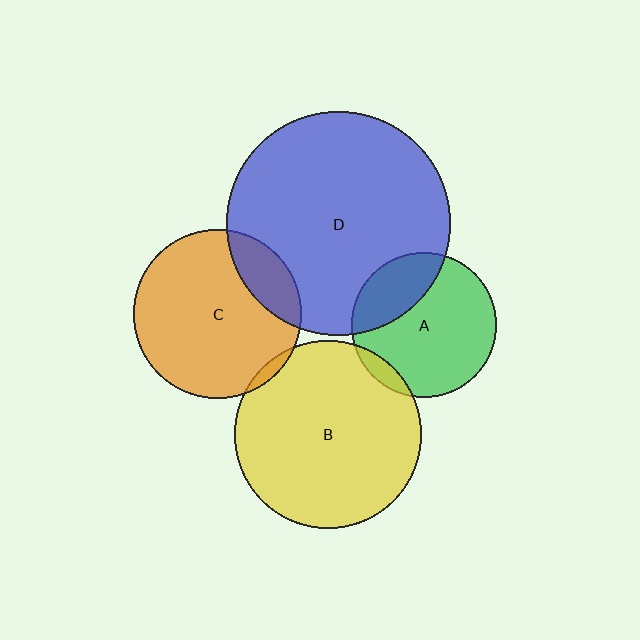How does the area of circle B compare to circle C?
Approximately 1.2 times.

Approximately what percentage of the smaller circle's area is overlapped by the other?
Approximately 5%.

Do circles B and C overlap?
Yes.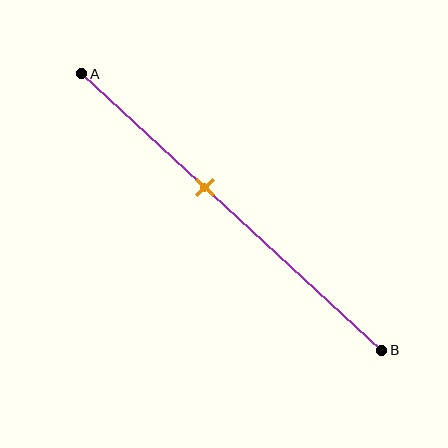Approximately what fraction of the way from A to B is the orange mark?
The orange mark is approximately 40% of the way from A to B.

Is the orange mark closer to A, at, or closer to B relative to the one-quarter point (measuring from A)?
The orange mark is closer to point B than the one-quarter point of segment AB.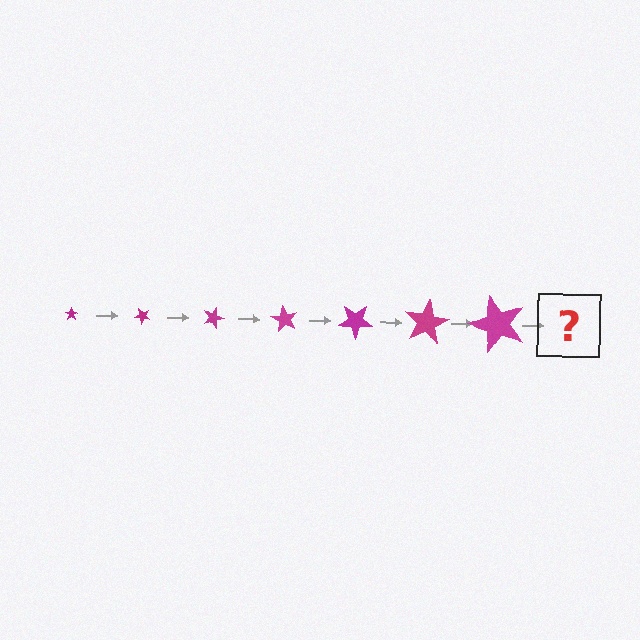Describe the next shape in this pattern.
It should be a star, larger than the previous one and rotated 315 degrees from the start.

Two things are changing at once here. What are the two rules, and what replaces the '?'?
The two rules are that the star grows larger each step and it rotates 45 degrees each step. The '?' should be a star, larger than the previous one and rotated 315 degrees from the start.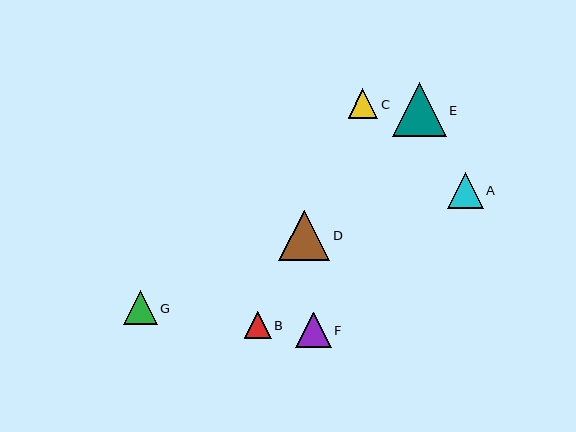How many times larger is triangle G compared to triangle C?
Triangle G is approximately 1.2 times the size of triangle C.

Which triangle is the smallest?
Triangle B is the smallest with a size of approximately 27 pixels.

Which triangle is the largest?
Triangle E is the largest with a size of approximately 54 pixels.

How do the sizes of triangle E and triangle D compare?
Triangle E and triangle D are approximately the same size.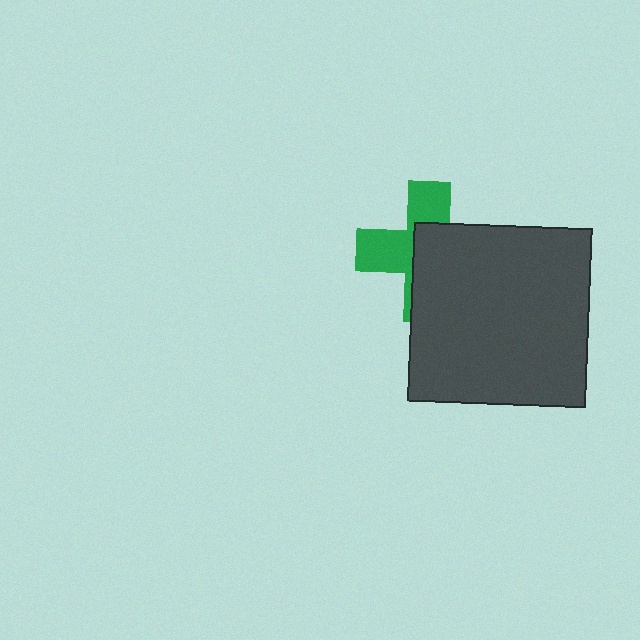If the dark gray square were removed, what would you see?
You would see the complete green cross.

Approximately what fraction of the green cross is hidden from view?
Roughly 57% of the green cross is hidden behind the dark gray square.